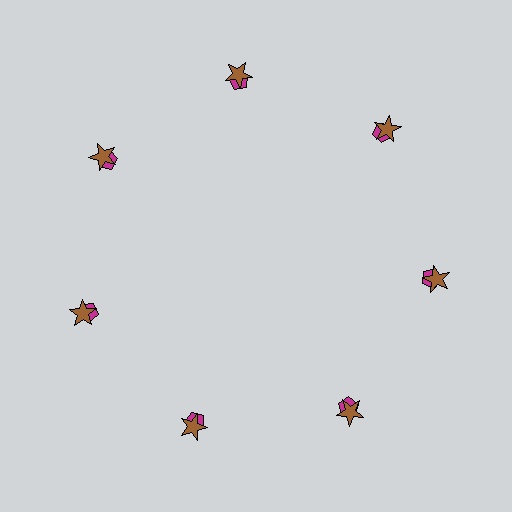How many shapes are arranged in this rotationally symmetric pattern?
There are 14 shapes, arranged in 7 groups of 2.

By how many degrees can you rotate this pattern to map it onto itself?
The pattern maps onto itself every 51 degrees of rotation.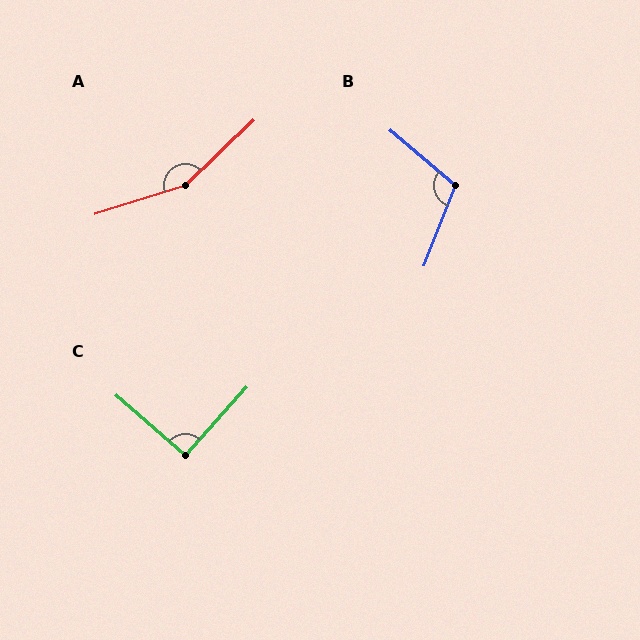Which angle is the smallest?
C, at approximately 90 degrees.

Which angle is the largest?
A, at approximately 154 degrees.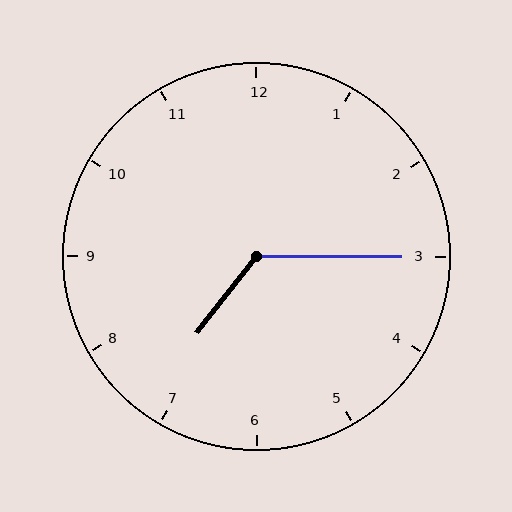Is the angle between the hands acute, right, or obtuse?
It is obtuse.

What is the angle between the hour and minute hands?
Approximately 128 degrees.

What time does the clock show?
7:15.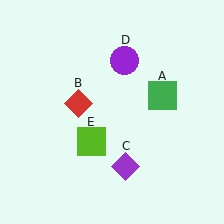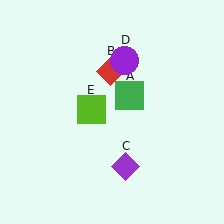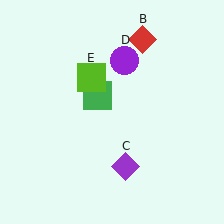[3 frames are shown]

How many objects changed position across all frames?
3 objects changed position: green square (object A), red diamond (object B), lime square (object E).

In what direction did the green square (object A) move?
The green square (object A) moved left.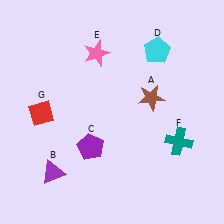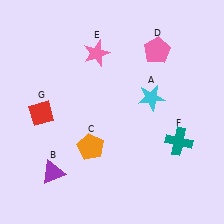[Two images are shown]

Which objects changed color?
A changed from brown to cyan. C changed from purple to orange. D changed from cyan to pink.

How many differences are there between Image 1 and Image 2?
There are 3 differences between the two images.